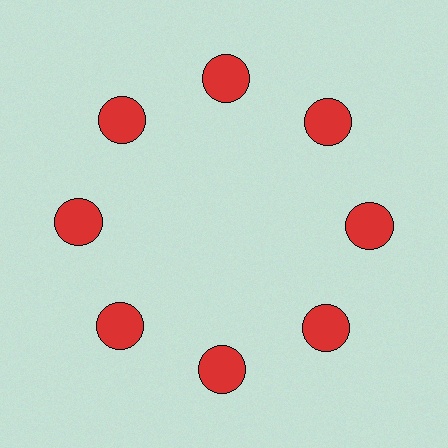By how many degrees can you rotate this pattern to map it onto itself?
The pattern maps onto itself every 45 degrees of rotation.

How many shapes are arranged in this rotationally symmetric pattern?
There are 8 shapes, arranged in 8 groups of 1.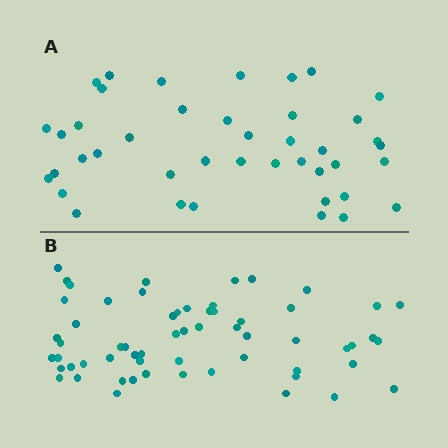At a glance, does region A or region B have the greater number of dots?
Region B (the bottom region) has more dots.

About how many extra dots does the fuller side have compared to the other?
Region B has approximately 20 more dots than region A.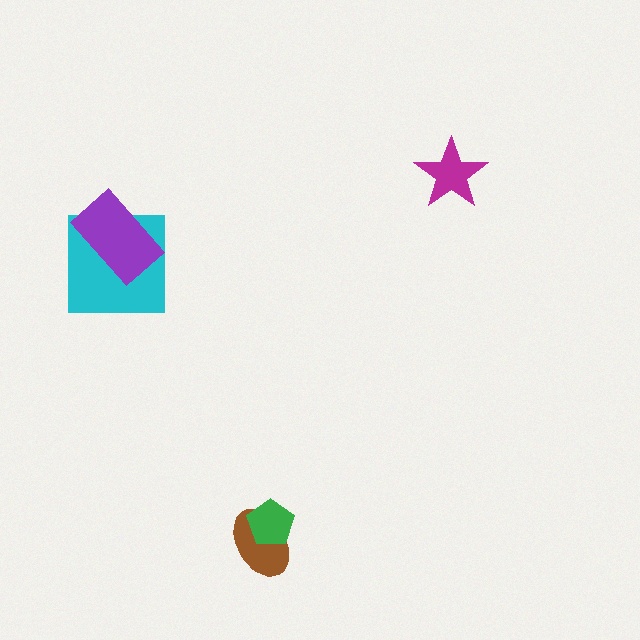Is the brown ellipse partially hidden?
Yes, it is partially covered by another shape.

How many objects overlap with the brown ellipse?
1 object overlaps with the brown ellipse.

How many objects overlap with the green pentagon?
1 object overlaps with the green pentagon.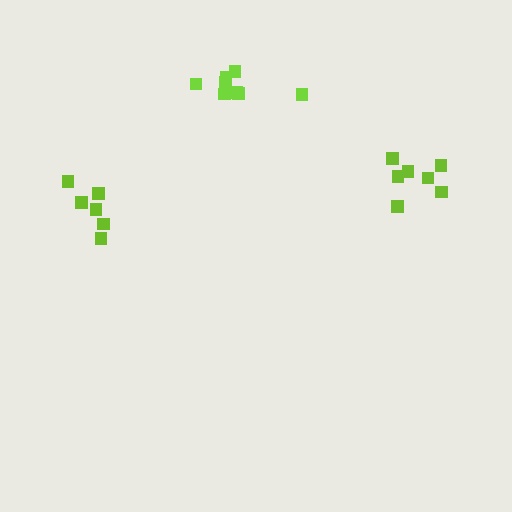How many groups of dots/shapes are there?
There are 3 groups.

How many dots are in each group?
Group 1: 6 dots, Group 2: 8 dots, Group 3: 7 dots (21 total).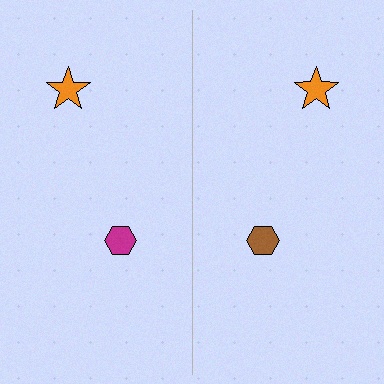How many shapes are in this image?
There are 4 shapes in this image.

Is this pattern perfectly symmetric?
No, the pattern is not perfectly symmetric. The brown hexagon on the right side breaks the symmetry — its mirror counterpart is magenta.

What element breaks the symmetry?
The brown hexagon on the right side breaks the symmetry — its mirror counterpart is magenta.